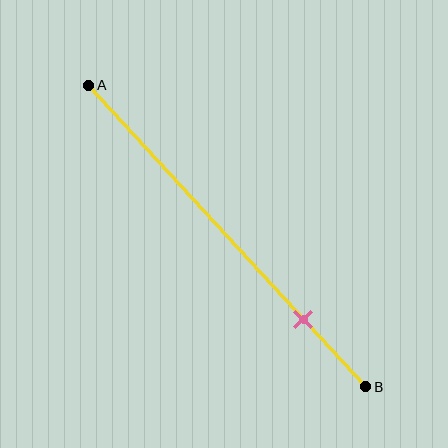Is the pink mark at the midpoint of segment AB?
No, the mark is at about 80% from A, not at the 50% midpoint.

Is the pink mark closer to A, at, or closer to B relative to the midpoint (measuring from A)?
The pink mark is closer to point B than the midpoint of segment AB.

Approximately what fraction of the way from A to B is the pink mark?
The pink mark is approximately 80% of the way from A to B.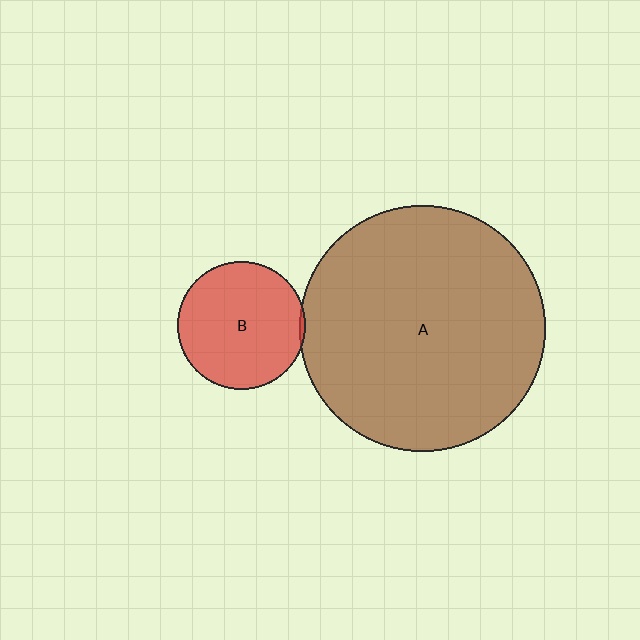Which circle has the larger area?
Circle A (brown).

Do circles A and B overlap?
Yes.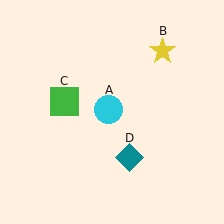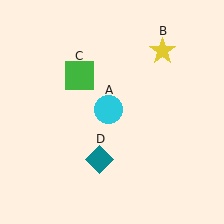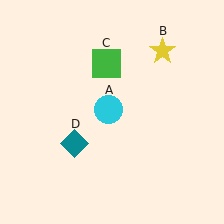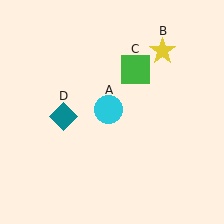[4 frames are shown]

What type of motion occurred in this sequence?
The green square (object C), teal diamond (object D) rotated clockwise around the center of the scene.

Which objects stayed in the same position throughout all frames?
Cyan circle (object A) and yellow star (object B) remained stationary.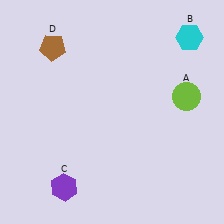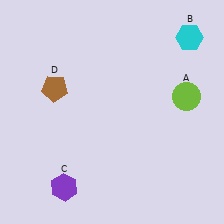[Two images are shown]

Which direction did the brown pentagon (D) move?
The brown pentagon (D) moved down.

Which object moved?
The brown pentagon (D) moved down.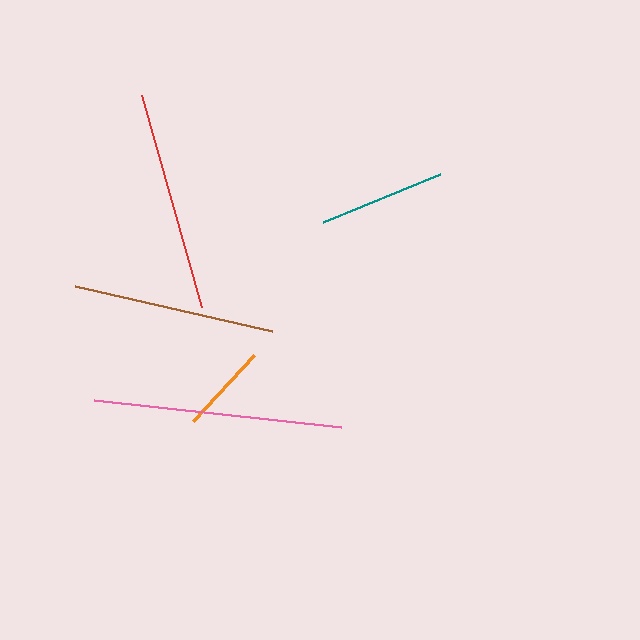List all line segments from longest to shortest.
From longest to shortest: pink, red, brown, teal, orange.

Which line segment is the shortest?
The orange line is the shortest at approximately 90 pixels.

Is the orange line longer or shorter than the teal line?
The teal line is longer than the orange line.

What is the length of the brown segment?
The brown segment is approximately 202 pixels long.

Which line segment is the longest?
The pink line is the longest at approximately 249 pixels.